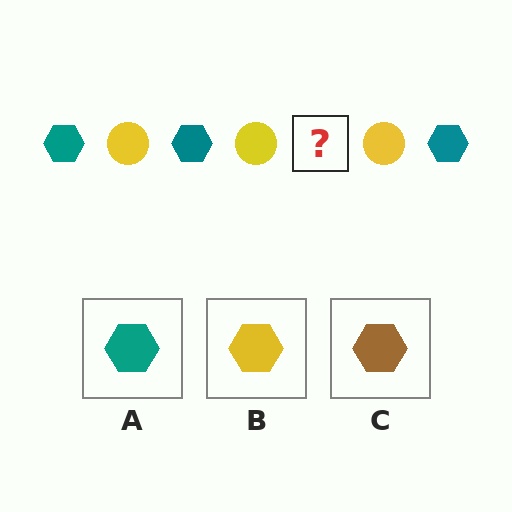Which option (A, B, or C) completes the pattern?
A.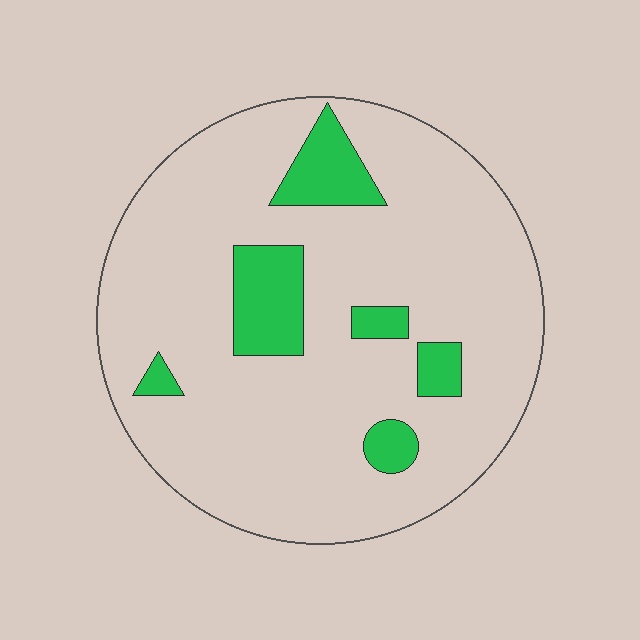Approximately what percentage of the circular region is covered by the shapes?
Approximately 15%.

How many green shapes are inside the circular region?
6.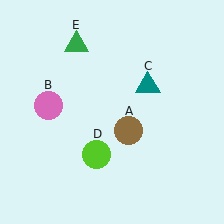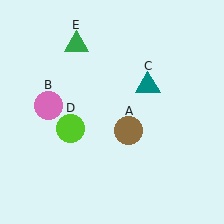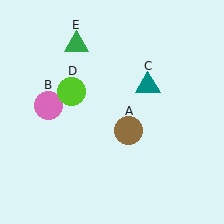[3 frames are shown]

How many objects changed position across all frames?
1 object changed position: lime circle (object D).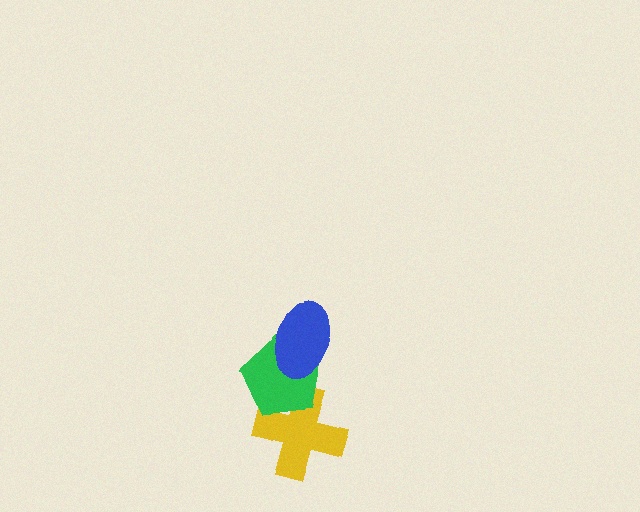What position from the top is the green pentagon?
The green pentagon is 2nd from the top.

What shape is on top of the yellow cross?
The green pentagon is on top of the yellow cross.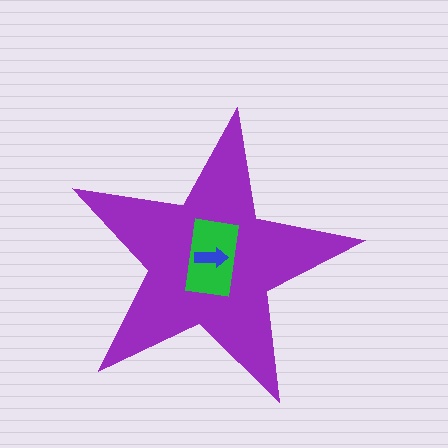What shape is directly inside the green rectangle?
The blue arrow.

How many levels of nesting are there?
3.